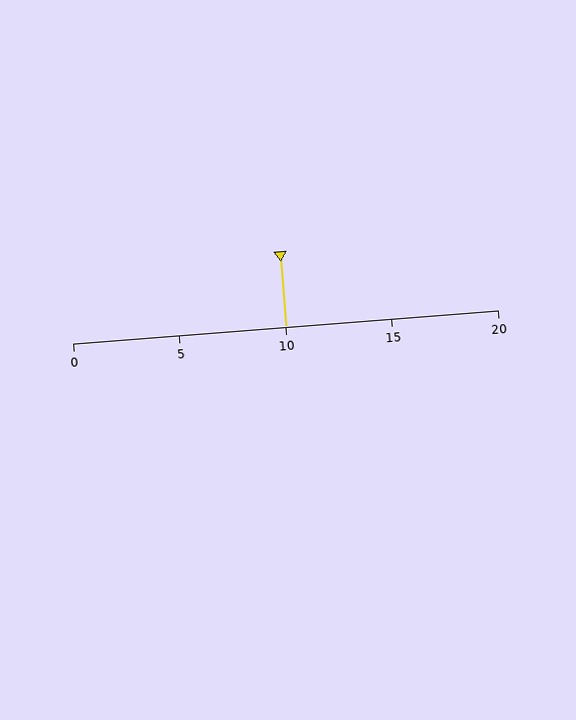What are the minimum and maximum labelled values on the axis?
The axis runs from 0 to 20.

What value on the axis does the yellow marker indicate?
The marker indicates approximately 10.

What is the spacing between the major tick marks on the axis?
The major ticks are spaced 5 apart.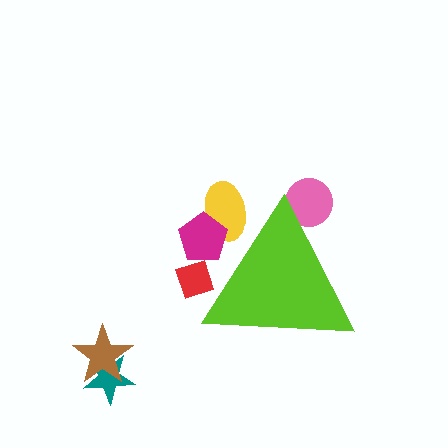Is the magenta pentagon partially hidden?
Yes, the magenta pentagon is partially hidden behind the lime triangle.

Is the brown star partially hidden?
No, the brown star is fully visible.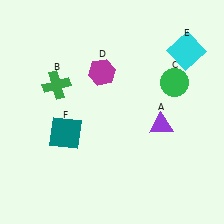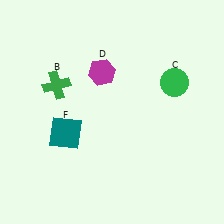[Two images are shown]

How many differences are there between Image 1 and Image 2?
There are 2 differences between the two images.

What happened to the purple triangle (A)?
The purple triangle (A) was removed in Image 2. It was in the bottom-right area of Image 1.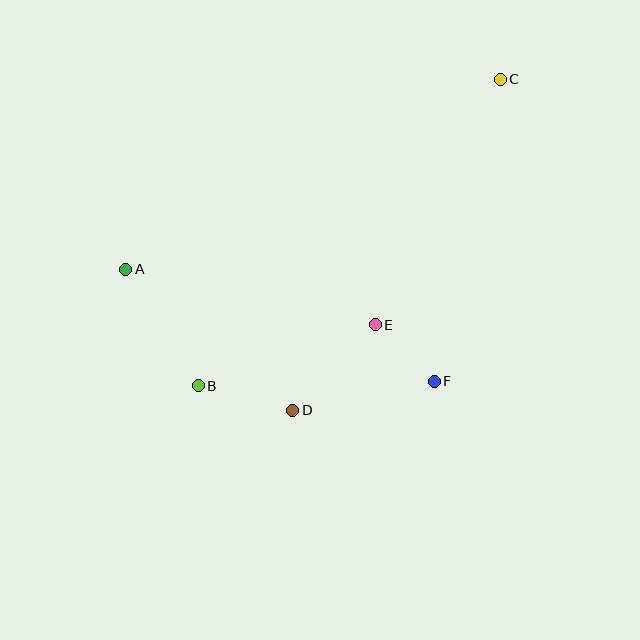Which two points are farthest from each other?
Points B and C are farthest from each other.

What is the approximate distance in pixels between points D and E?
The distance between D and E is approximately 119 pixels.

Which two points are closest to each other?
Points E and F are closest to each other.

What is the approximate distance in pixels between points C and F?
The distance between C and F is approximately 309 pixels.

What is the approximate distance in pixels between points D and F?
The distance between D and F is approximately 145 pixels.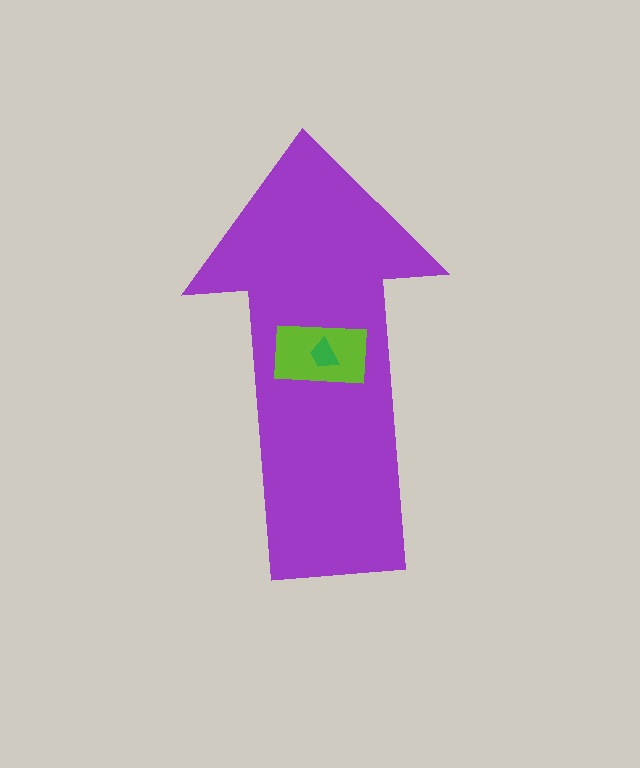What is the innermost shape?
The green trapezoid.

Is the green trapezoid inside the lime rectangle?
Yes.